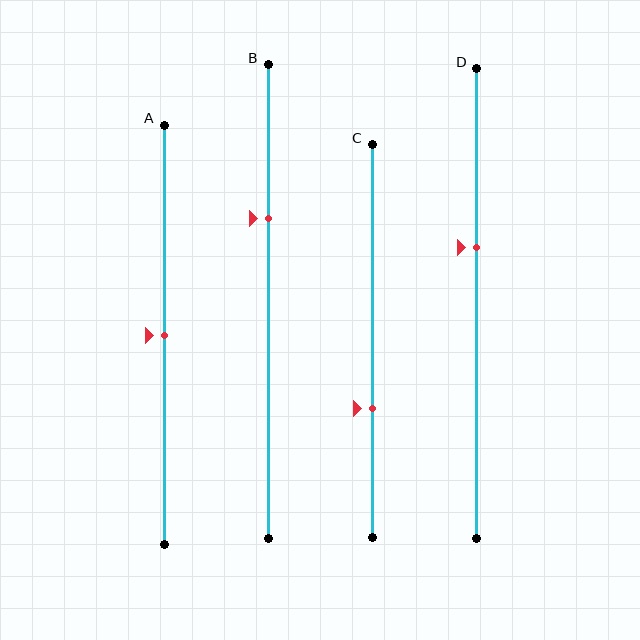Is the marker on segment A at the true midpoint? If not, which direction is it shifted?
Yes, the marker on segment A is at the true midpoint.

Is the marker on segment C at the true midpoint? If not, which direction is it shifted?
No, the marker on segment C is shifted downward by about 17% of the segment length.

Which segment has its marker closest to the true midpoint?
Segment A has its marker closest to the true midpoint.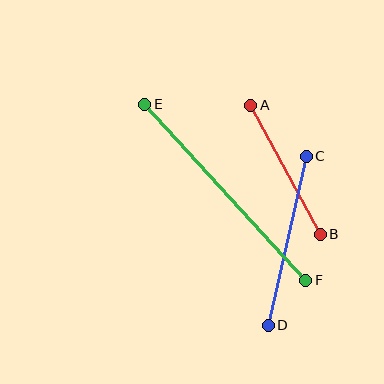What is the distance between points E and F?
The distance is approximately 238 pixels.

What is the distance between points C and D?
The distance is approximately 173 pixels.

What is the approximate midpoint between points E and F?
The midpoint is at approximately (225, 192) pixels.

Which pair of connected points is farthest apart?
Points E and F are farthest apart.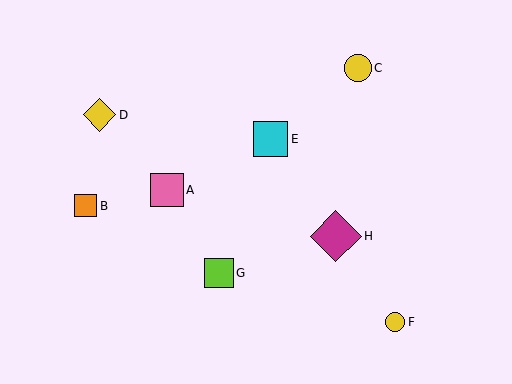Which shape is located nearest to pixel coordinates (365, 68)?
The yellow circle (labeled C) at (358, 68) is nearest to that location.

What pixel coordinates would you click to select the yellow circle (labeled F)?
Click at (395, 322) to select the yellow circle F.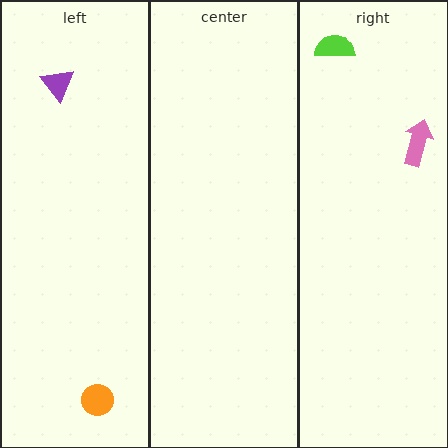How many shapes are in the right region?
2.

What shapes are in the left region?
The orange circle, the purple triangle.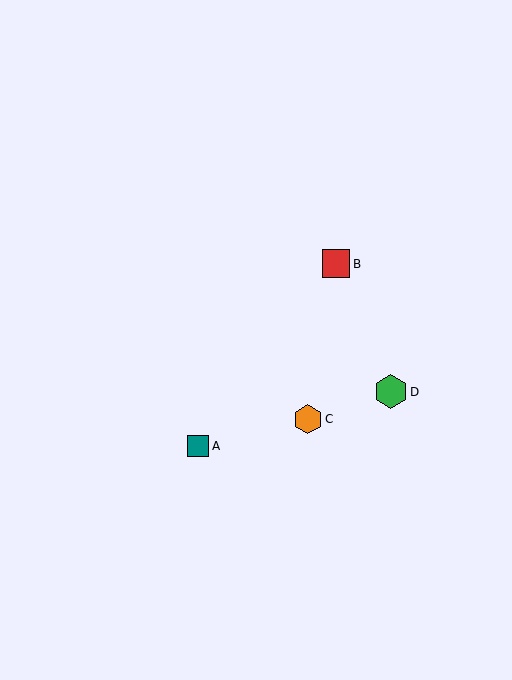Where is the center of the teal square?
The center of the teal square is at (198, 446).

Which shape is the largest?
The green hexagon (labeled D) is the largest.